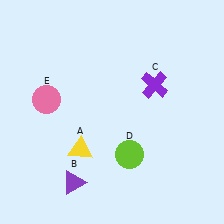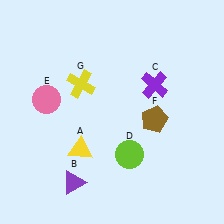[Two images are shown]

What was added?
A brown pentagon (F), a yellow cross (G) were added in Image 2.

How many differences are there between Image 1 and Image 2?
There are 2 differences between the two images.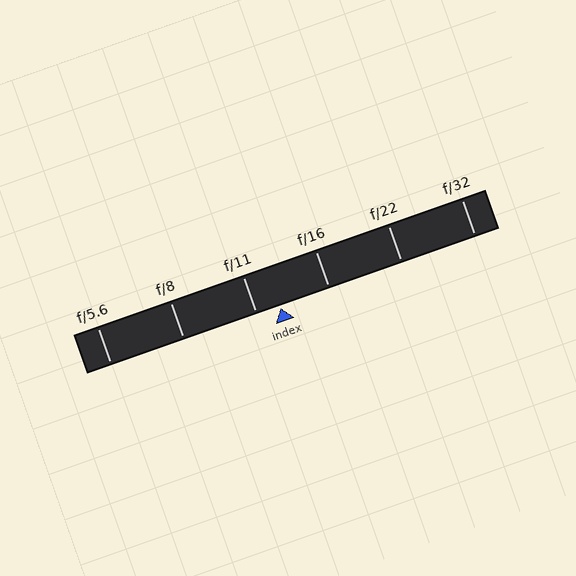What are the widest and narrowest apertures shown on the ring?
The widest aperture shown is f/5.6 and the narrowest is f/32.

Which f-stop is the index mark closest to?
The index mark is closest to f/11.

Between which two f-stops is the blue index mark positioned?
The index mark is between f/11 and f/16.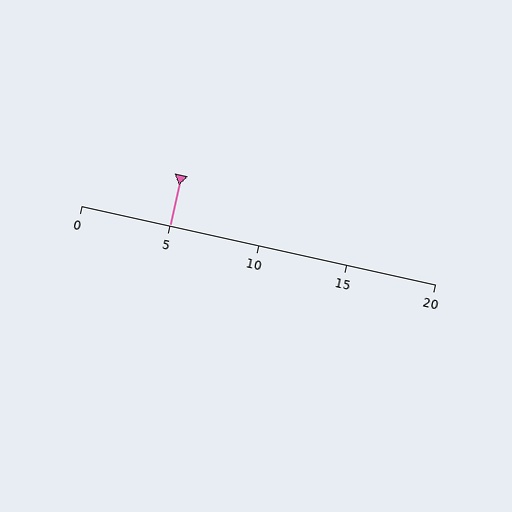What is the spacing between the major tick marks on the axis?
The major ticks are spaced 5 apart.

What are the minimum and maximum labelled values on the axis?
The axis runs from 0 to 20.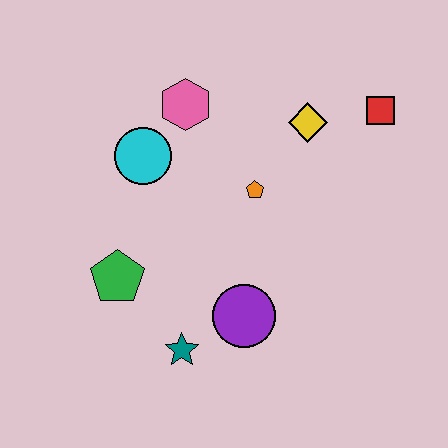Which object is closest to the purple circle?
The teal star is closest to the purple circle.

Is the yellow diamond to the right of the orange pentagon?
Yes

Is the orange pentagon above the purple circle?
Yes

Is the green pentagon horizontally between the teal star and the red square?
No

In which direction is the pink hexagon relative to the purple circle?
The pink hexagon is above the purple circle.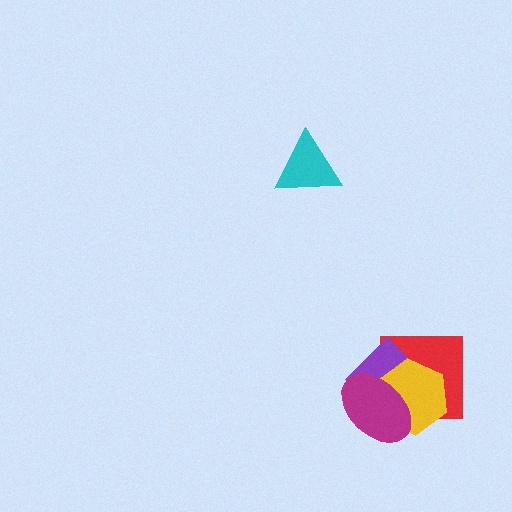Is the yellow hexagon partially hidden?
Yes, it is partially covered by another shape.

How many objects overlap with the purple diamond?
3 objects overlap with the purple diamond.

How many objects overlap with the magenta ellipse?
3 objects overlap with the magenta ellipse.